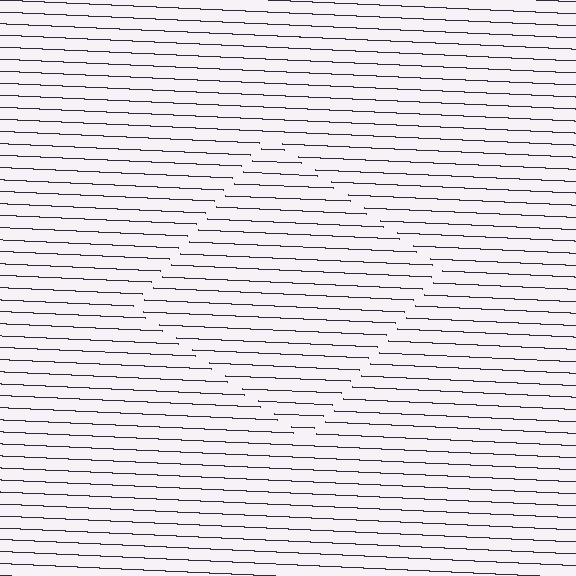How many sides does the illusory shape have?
4 sides — the line-ends trace a square.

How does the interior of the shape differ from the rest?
The interior of the shape contains the same grating, shifted by half a period — the contour is defined by the phase discontinuity where line-ends from the inner and outer gratings abut.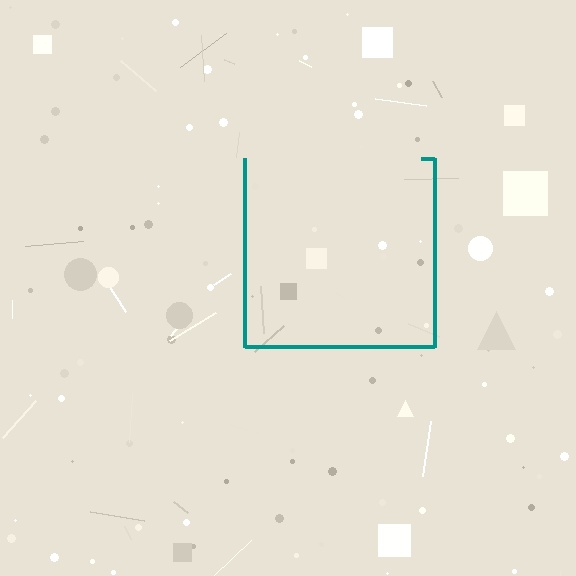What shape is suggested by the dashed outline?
The dashed outline suggests a square.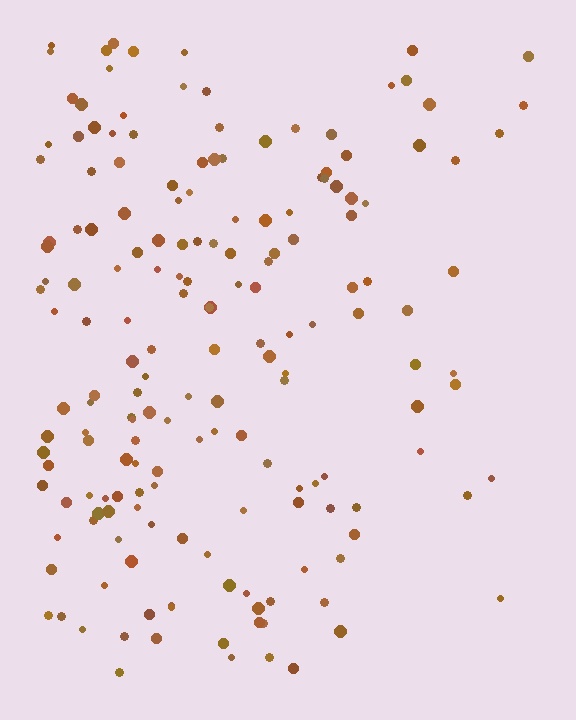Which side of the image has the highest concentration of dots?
The left.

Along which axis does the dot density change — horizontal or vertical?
Horizontal.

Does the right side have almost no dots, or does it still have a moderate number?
Still a moderate number, just noticeably fewer than the left.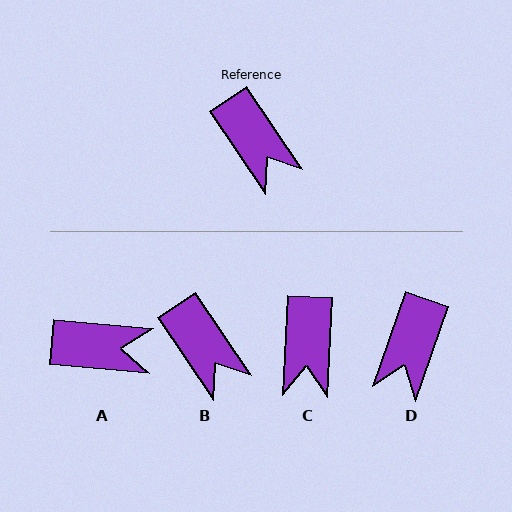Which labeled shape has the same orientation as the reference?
B.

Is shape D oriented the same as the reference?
No, it is off by about 53 degrees.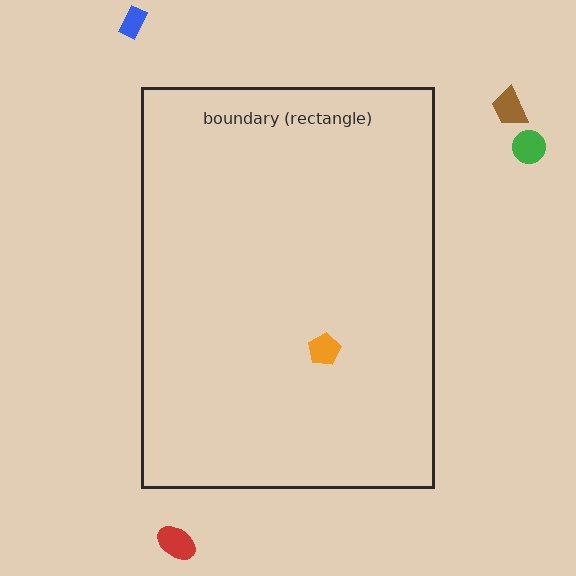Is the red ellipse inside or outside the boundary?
Outside.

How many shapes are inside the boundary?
1 inside, 4 outside.